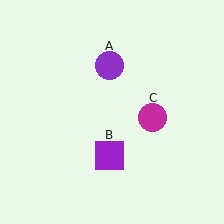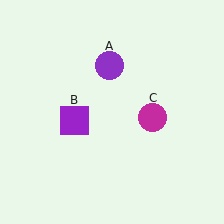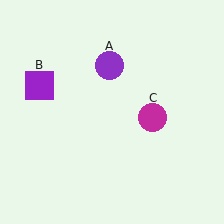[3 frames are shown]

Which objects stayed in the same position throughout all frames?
Purple circle (object A) and magenta circle (object C) remained stationary.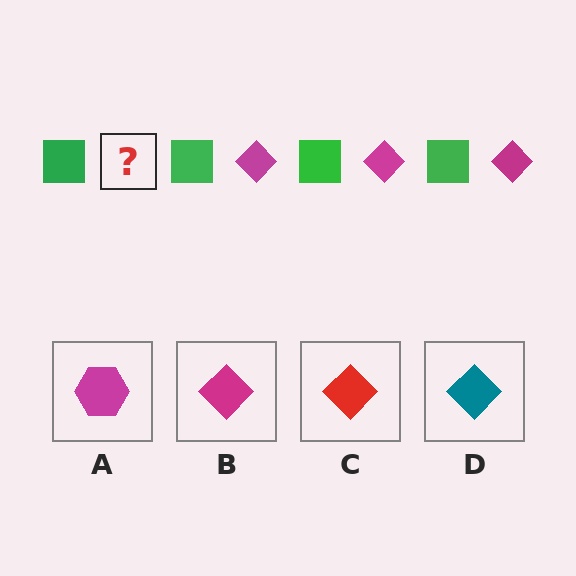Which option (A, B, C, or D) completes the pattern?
B.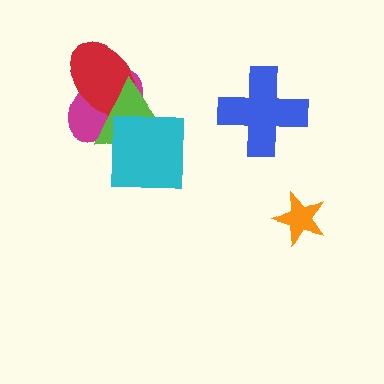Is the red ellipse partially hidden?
Yes, it is partially covered by another shape.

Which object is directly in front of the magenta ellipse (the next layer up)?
The red ellipse is directly in front of the magenta ellipse.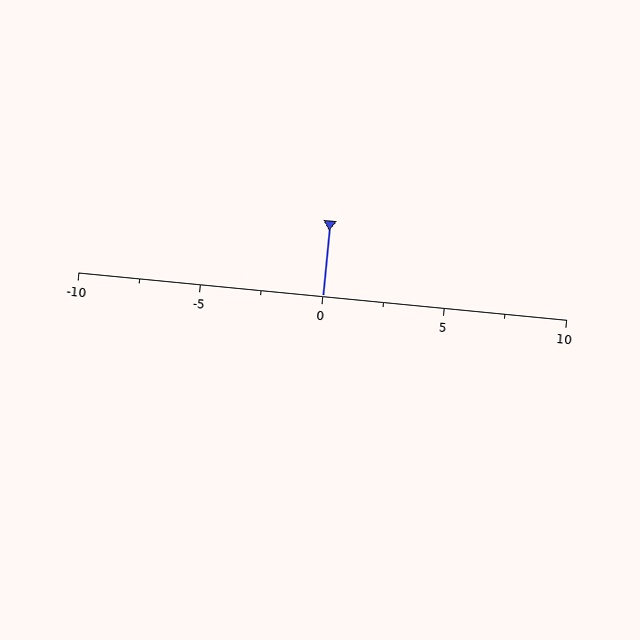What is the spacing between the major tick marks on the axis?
The major ticks are spaced 5 apart.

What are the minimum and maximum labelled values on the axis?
The axis runs from -10 to 10.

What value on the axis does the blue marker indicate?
The marker indicates approximately 0.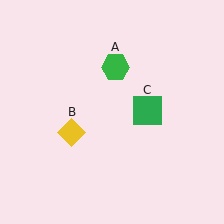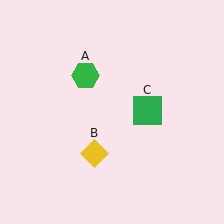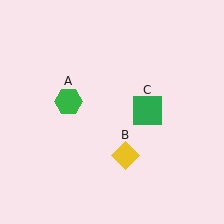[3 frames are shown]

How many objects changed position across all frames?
2 objects changed position: green hexagon (object A), yellow diamond (object B).